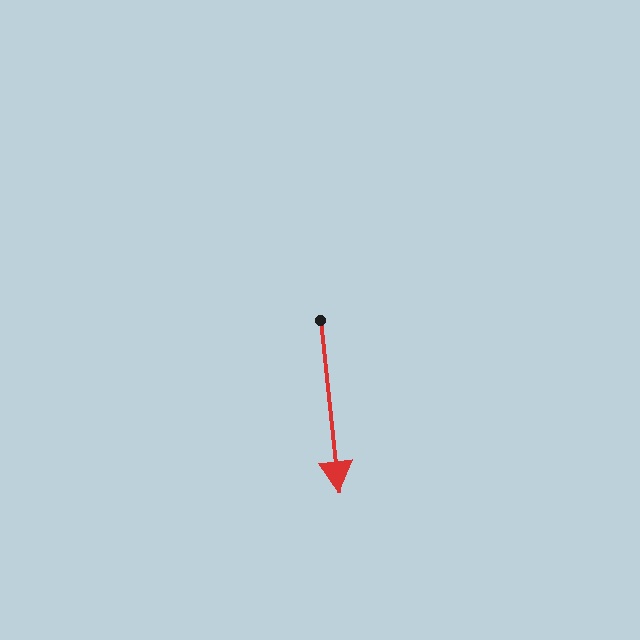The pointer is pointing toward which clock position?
Roughly 6 o'clock.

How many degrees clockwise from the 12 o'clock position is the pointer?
Approximately 174 degrees.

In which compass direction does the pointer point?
South.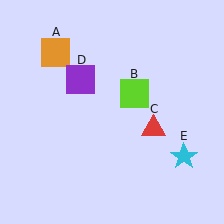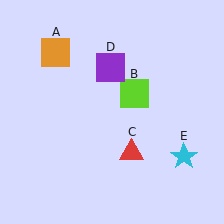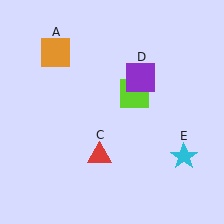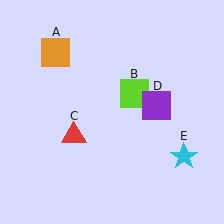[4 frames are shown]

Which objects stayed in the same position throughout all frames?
Orange square (object A) and lime square (object B) and cyan star (object E) remained stationary.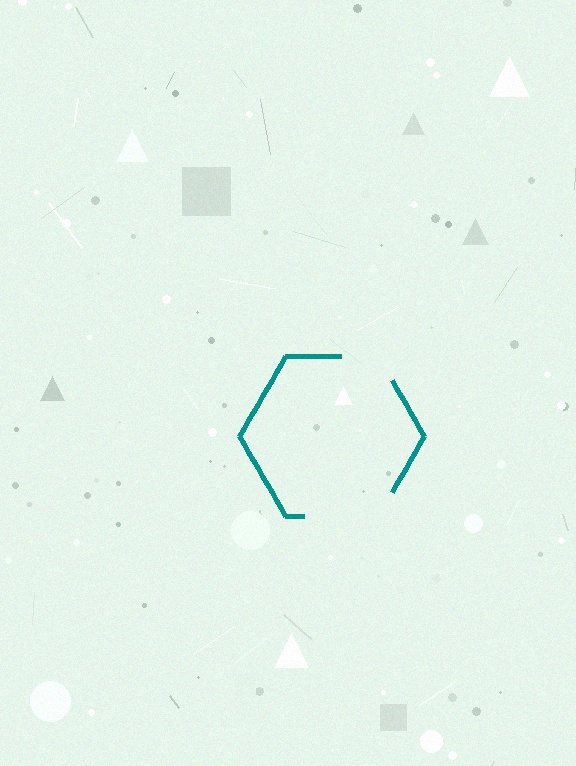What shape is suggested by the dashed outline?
The dashed outline suggests a hexagon.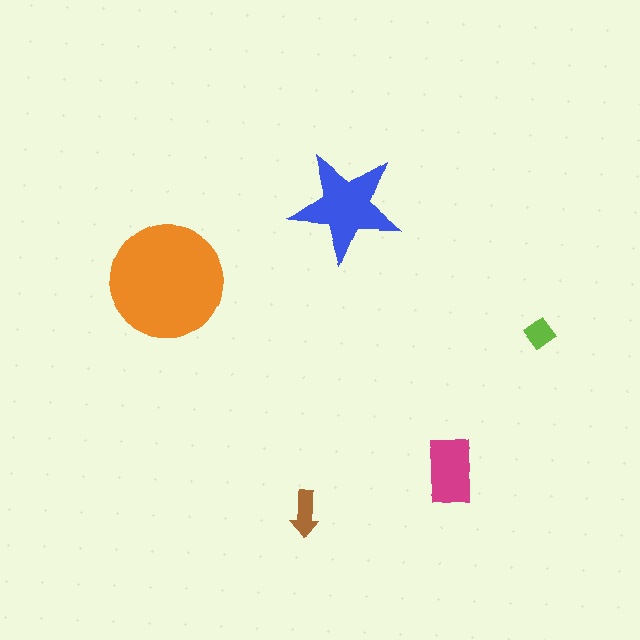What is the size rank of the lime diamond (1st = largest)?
5th.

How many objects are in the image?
There are 5 objects in the image.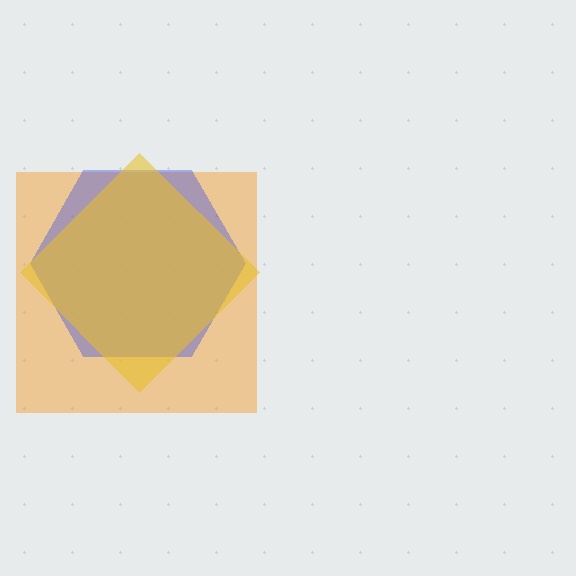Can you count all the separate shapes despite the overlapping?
Yes, there are 3 separate shapes.